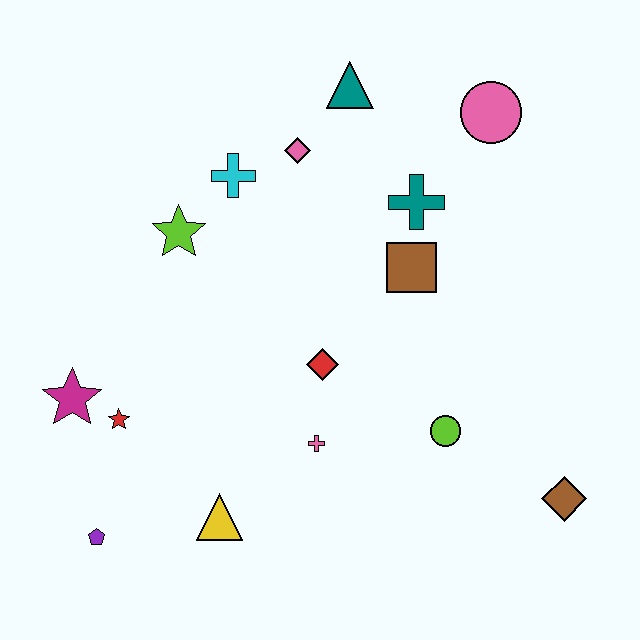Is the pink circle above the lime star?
Yes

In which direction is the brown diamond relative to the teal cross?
The brown diamond is below the teal cross.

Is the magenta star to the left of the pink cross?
Yes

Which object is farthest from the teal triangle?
The purple pentagon is farthest from the teal triangle.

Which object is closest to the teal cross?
The brown square is closest to the teal cross.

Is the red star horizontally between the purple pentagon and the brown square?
Yes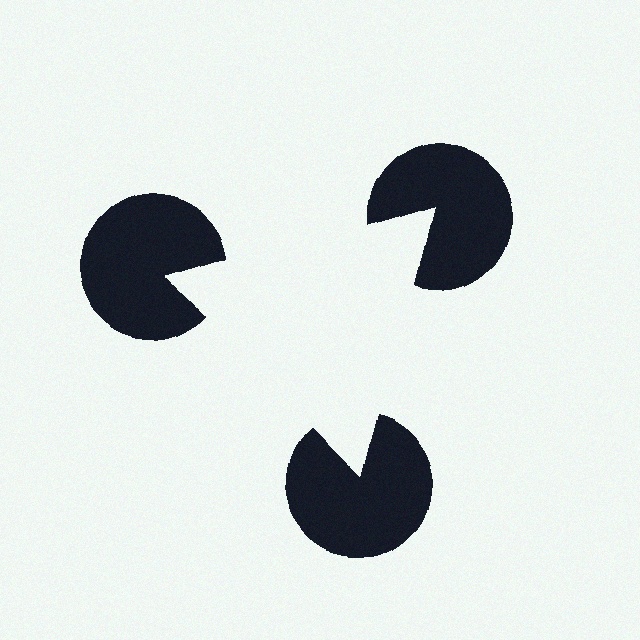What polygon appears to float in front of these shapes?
An illusory triangle — its edges are inferred from the aligned wedge cuts in the pac-man discs, not physically drawn.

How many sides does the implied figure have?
3 sides.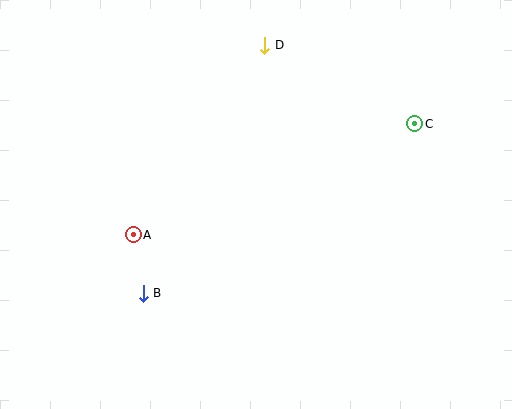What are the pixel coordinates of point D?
Point D is at (265, 45).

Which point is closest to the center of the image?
Point A at (133, 235) is closest to the center.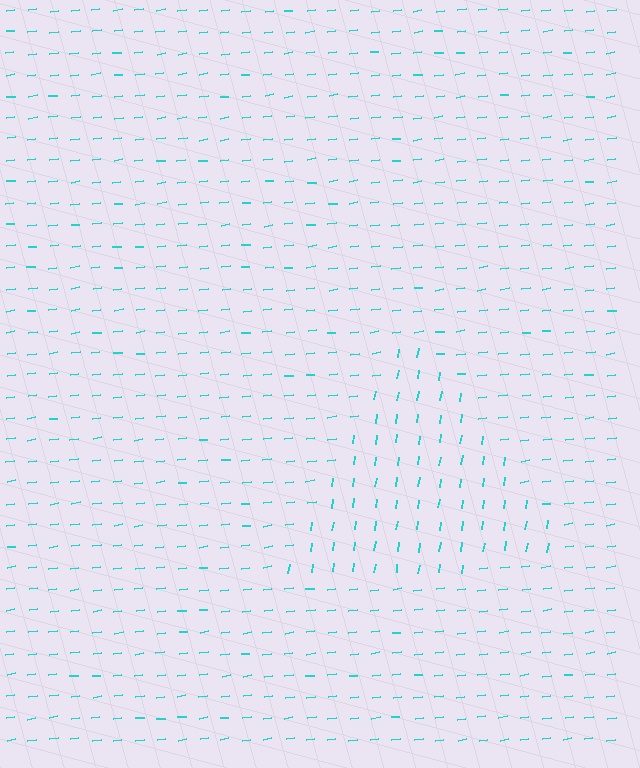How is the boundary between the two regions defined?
The boundary is defined purely by a change in line orientation (approximately 74 degrees difference). All lines are the same color and thickness.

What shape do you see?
I see a triangle.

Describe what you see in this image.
The image is filled with small cyan line segments. A triangle region in the image has lines oriented differently from the surrounding lines, creating a visible texture boundary.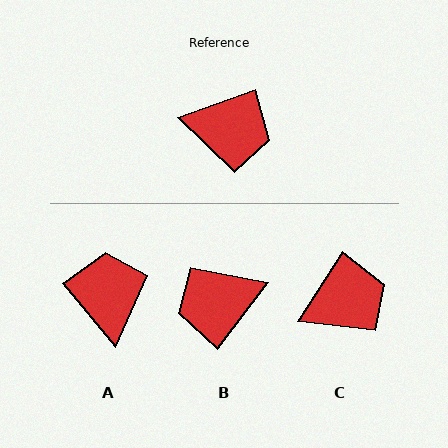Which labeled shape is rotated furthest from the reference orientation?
B, about 147 degrees away.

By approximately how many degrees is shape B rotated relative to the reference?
Approximately 147 degrees clockwise.